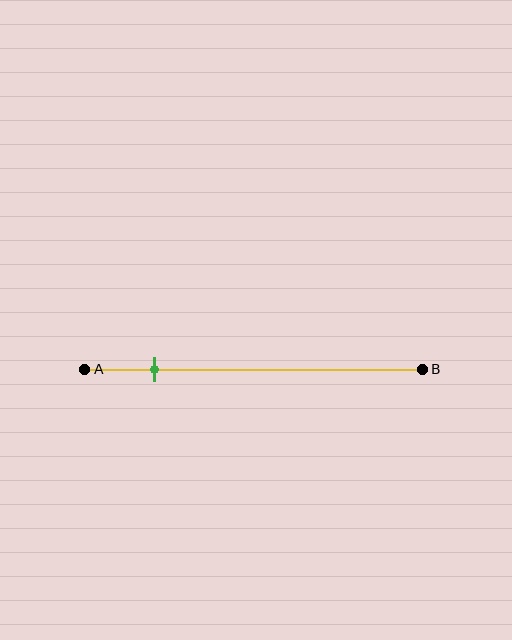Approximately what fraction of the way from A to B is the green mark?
The green mark is approximately 20% of the way from A to B.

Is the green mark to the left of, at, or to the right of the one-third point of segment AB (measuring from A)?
The green mark is to the left of the one-third point of segment AB.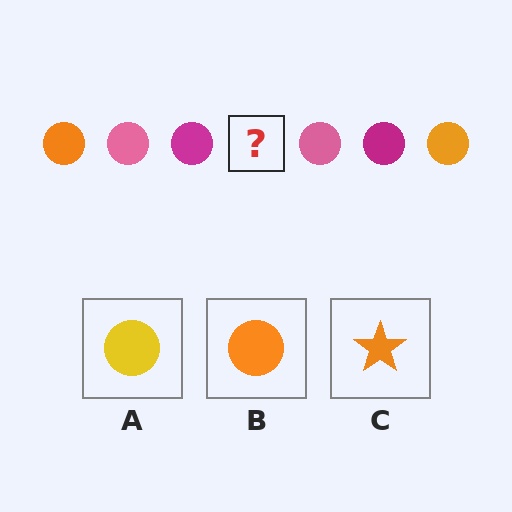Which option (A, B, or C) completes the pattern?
B.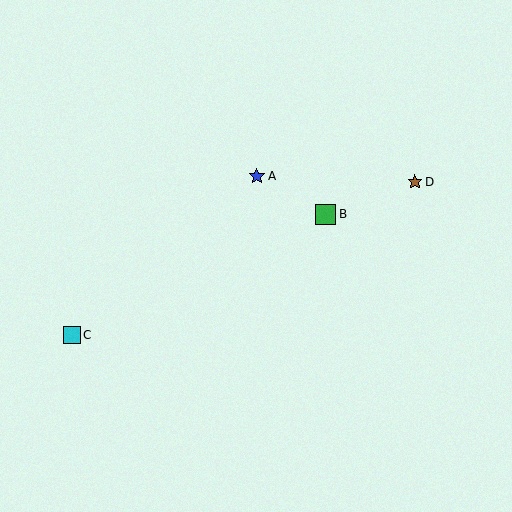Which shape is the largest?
The green square (labeled B) is the largest.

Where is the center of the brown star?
The center of the brown star is at (415, 182).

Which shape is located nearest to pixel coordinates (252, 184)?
The blue star (labeled A) at (257, 176) is nearest to that location.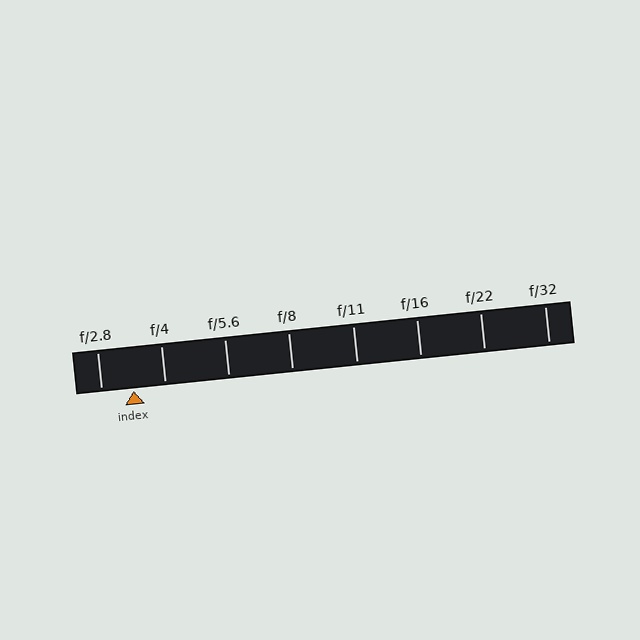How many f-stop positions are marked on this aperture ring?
There are 8 f-stop positions marked.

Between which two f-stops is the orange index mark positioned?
The index mark is between f/2.8 and f/4.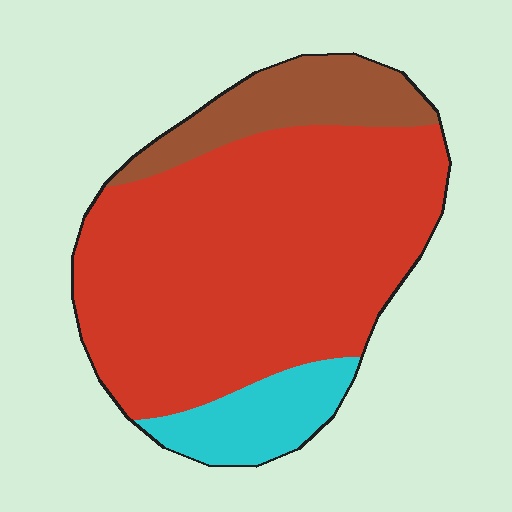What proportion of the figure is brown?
Brown covers roughly 15% of the figure.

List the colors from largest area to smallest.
From largest to smallest: red, brown, cyan.